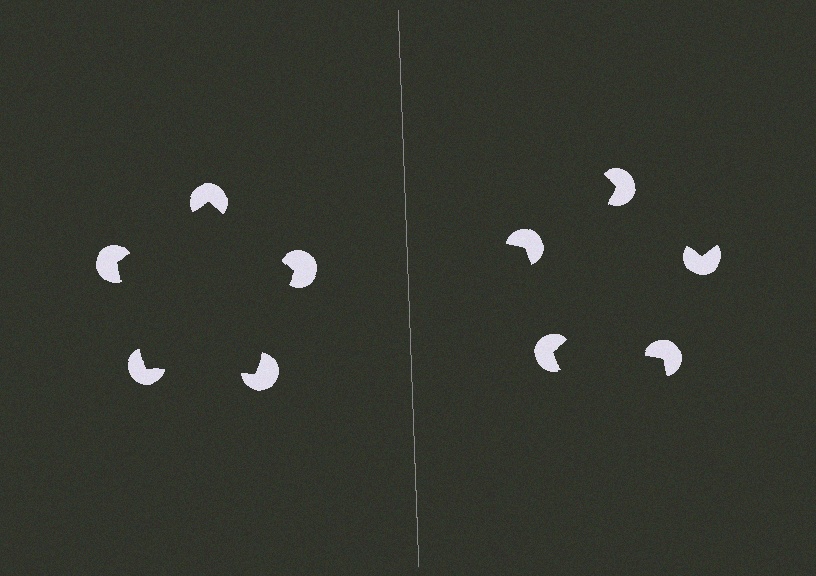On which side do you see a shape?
An illusory pentagon appears on the left side. On the right side the wedge cuts are rotated, so no coherent shape forms.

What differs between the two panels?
The pac-man discs are positioned identically on both sides; only the wedge orientations differ. On the left they align to a pentagon; on the right they are misaligned.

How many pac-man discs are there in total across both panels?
10 — 5 on each side.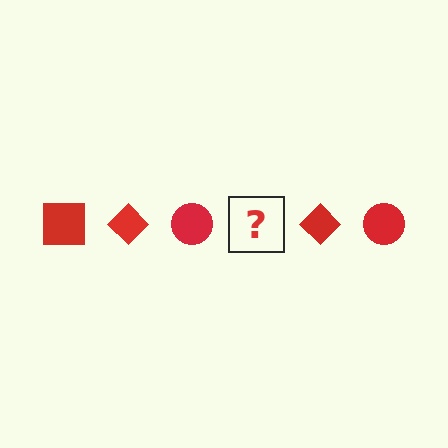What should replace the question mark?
The question mark should be replaced with a red square.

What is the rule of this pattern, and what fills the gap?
The rule is that the pattern cycles through square, diamond, circle shapes in red. The gap should be filled with a red square.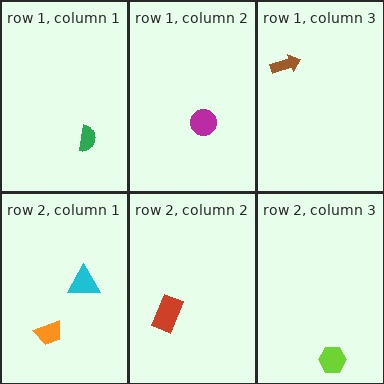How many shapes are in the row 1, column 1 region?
1.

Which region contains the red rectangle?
The row 2, column 2 region.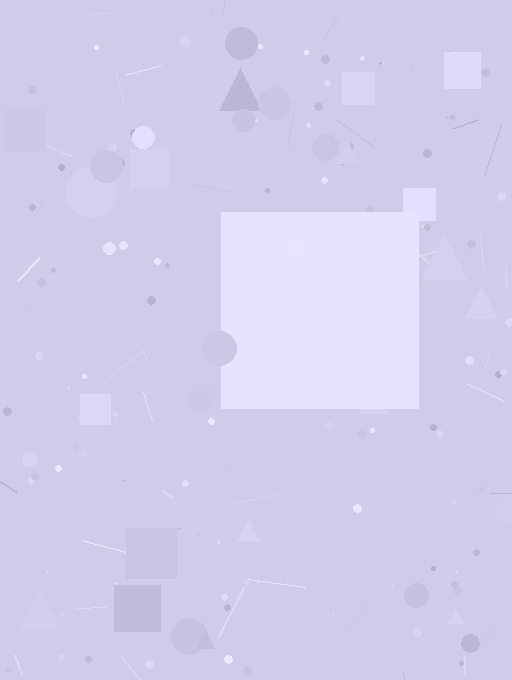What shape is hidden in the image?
A square is hidden in the image.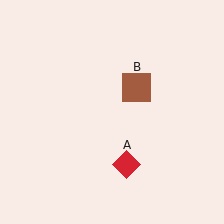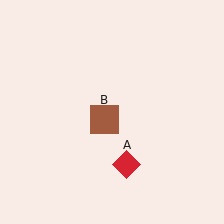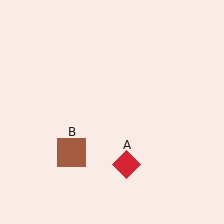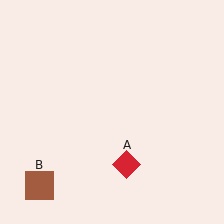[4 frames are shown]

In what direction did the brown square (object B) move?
The brown square (object B) moved down and to the left.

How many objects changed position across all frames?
1 object changed position: brown square (object B).